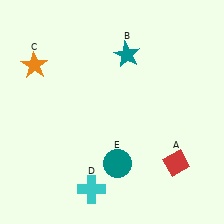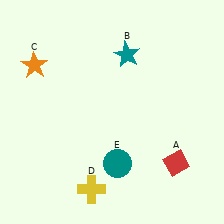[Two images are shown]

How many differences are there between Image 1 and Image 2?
There is 1 difference between the two images.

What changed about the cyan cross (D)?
In Image 1, D is cyan. In Image 2, it changed to yellow.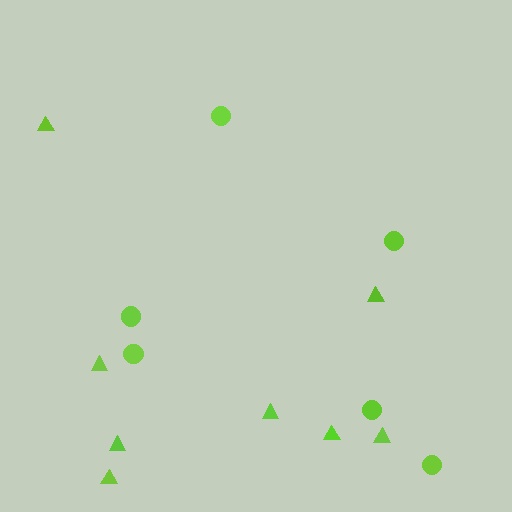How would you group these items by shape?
There are 2 groups: one group of triangles (8) and one group of circles (6).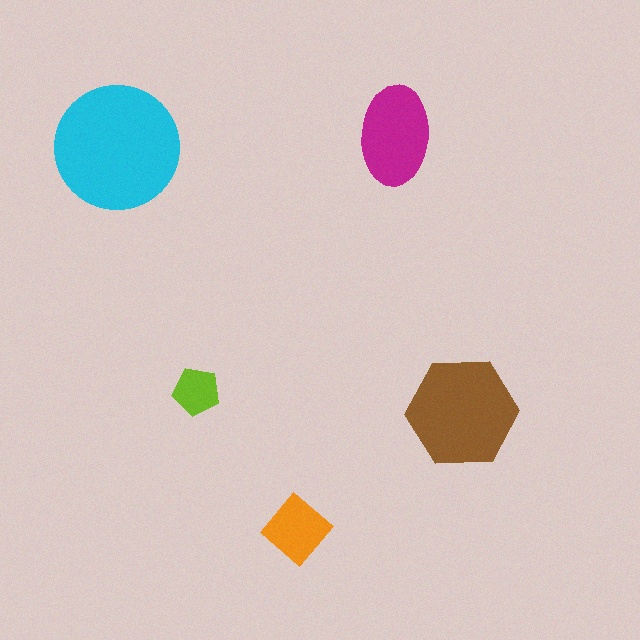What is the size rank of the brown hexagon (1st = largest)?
2nd.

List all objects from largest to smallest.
The cyan circle, the brown hexagon, the magenta ellipse, the orange diamond, the lime pentagon.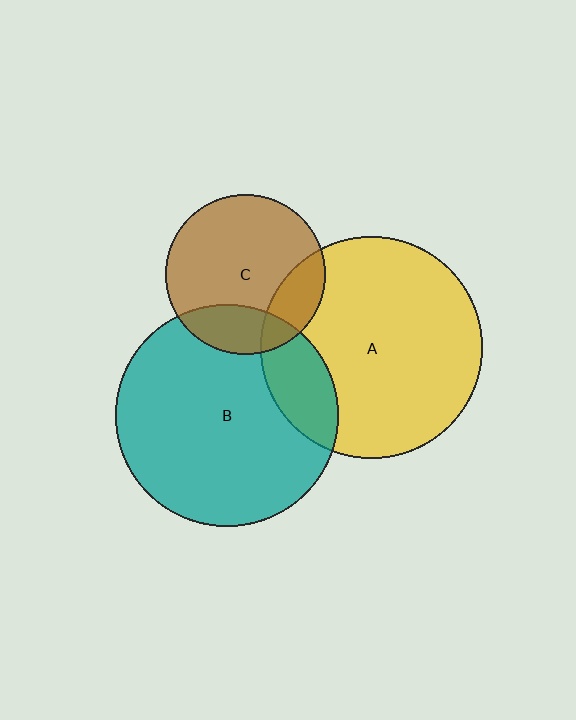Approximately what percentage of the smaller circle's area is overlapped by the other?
Approximately 15%.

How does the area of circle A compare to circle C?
Approximately 1.9 times.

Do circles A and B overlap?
Yes.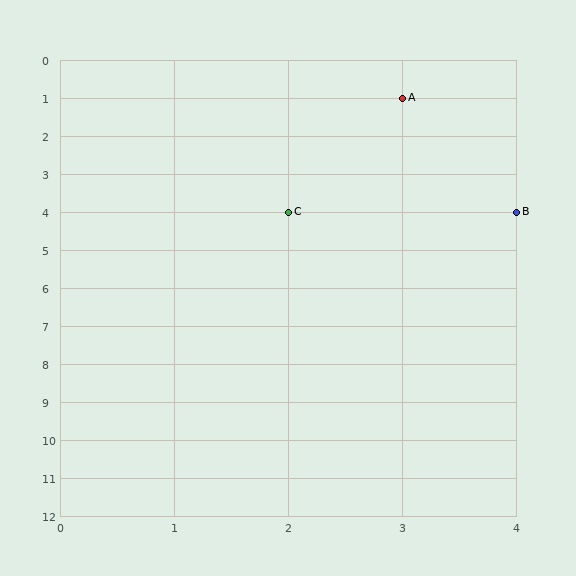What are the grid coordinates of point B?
Point B is at grid coordinates (4, 4).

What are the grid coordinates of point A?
Point A is at grid coordinates (3, 1).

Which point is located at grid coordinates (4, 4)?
Point B is at (4, 4).